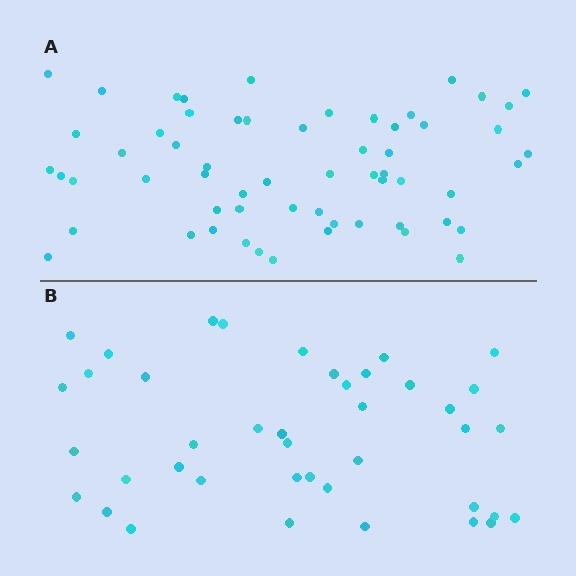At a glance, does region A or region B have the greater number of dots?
Region A (the top region) has more dots.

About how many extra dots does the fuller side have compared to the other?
Region A has approximately 20 more dots than region B.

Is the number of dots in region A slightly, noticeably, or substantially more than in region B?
Region A has substantially more. The ratio is roughly 1.5 to 1.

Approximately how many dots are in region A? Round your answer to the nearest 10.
About 60 dots.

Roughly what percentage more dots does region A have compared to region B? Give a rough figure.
About 45% more.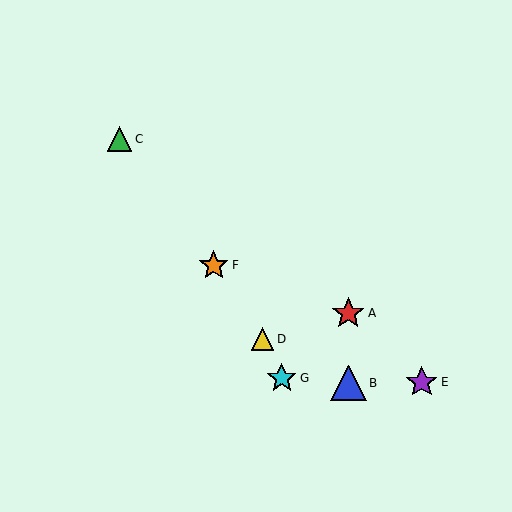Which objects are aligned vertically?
Objects A, B are aligned vertically.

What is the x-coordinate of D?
Object D is at x≈263.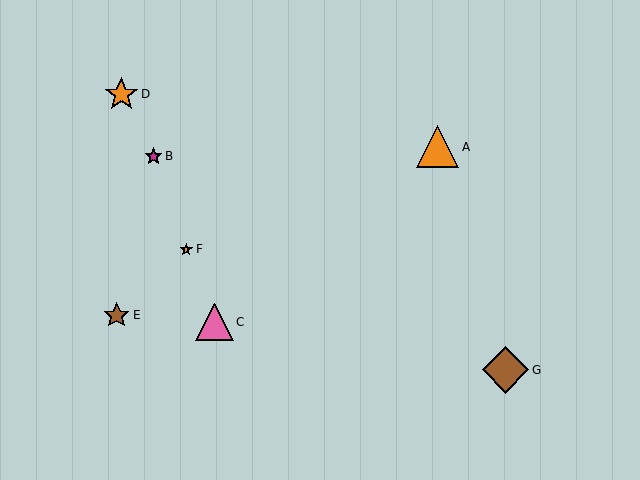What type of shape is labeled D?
Shape D is an orange star.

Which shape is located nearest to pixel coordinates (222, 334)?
The pink triangle (labeled C) at (215, 322) is nearest to that location.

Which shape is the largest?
The brown diamond (labeled G) is the largest.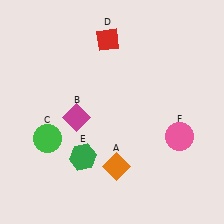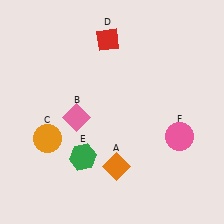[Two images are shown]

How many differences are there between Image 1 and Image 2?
There are 2 differences between the two images.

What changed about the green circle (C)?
In Image 1, C is green. In Image 2, it changed to orange.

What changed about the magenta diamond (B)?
In Image 1, B is magenta. In Image 2, it changed to pink.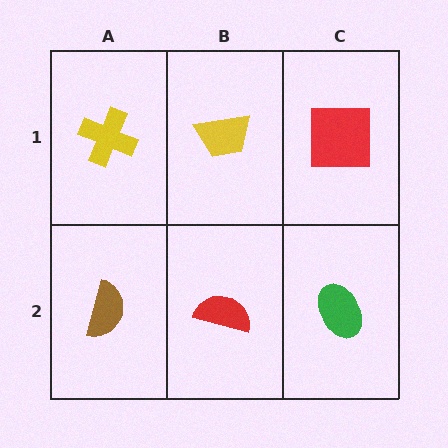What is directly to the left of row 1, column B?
A yellow cross.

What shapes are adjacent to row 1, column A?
A brown semicircle (row 2, column A), a yellow trapezoid (row 1, column B).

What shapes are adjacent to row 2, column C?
A red square (row 1, column C), a red semicircle (row 2, column B).